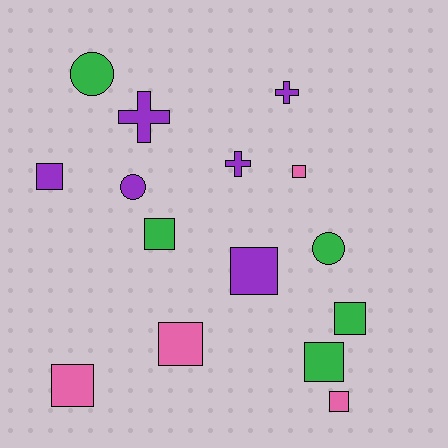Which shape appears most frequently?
Square, with 9 objects.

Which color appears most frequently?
Purple, with 6 objects.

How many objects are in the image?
There are 15 objects.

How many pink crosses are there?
There are no pink crosses.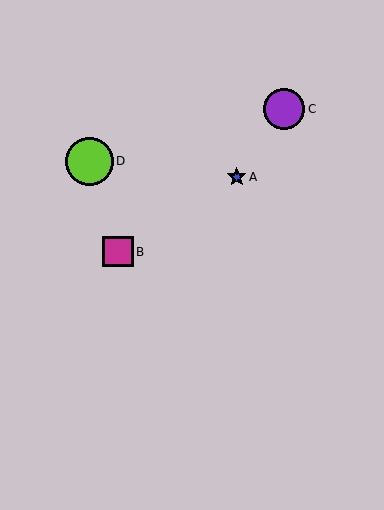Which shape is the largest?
The lime circle (labeled D) is the largest.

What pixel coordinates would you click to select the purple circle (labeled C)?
Click at (284, 109) to select the purple circle C.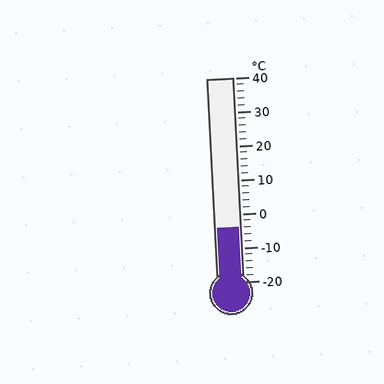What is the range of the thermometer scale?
The thermometer scale ranges from -20°C to 40°C.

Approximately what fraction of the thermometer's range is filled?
The thermometer is filled to approximately 25% of its range.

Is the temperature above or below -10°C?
The temperature is above -10°C.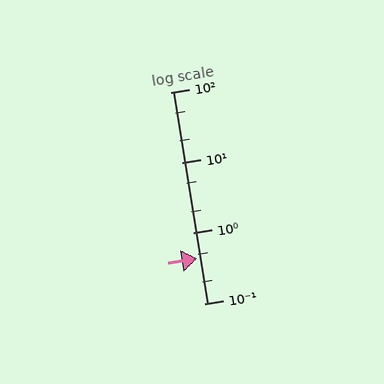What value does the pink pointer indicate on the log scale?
The pointer indicates approximately 0.44.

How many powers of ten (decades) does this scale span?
The scale spans 3 decades, from 0.1 to 100.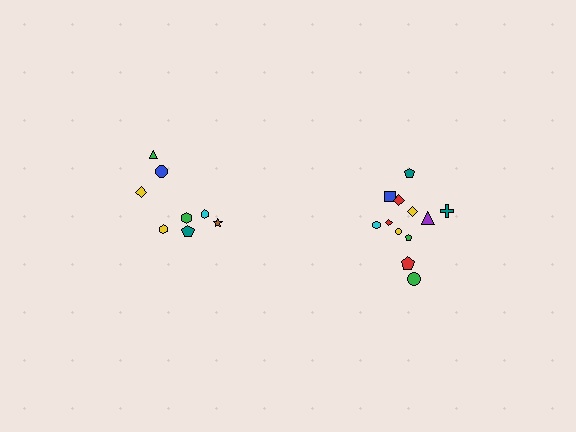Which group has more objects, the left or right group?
The right group.